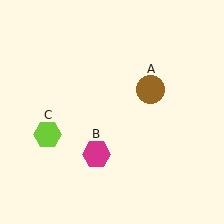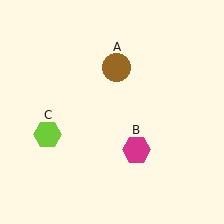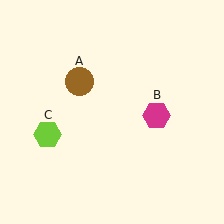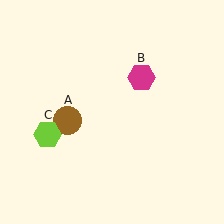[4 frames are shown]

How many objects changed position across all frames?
2 objects changed position: brown circle (object A), magenta hexagon (object B).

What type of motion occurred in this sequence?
The brown circle (object A), magenta hexagon (object B) rotated counterclockwise around the center of the scene.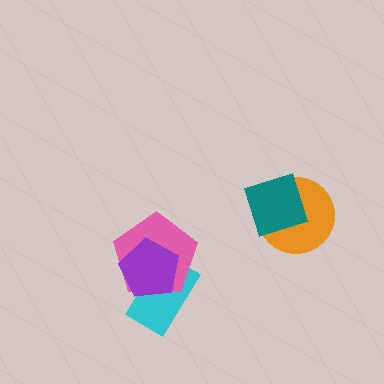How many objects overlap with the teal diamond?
1 object overlaps with the teal diamond.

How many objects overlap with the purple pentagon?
2 objects overlap with the purple pentagon.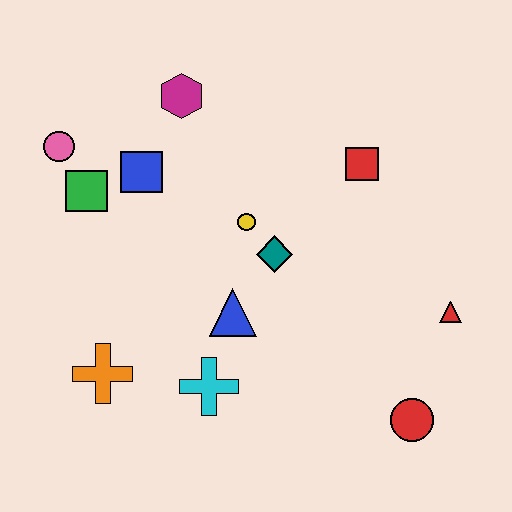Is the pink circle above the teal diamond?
Yes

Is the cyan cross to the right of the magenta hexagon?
Yes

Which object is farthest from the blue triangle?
The pink circle is farthest from the blue triangle.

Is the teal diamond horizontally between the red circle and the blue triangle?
Yes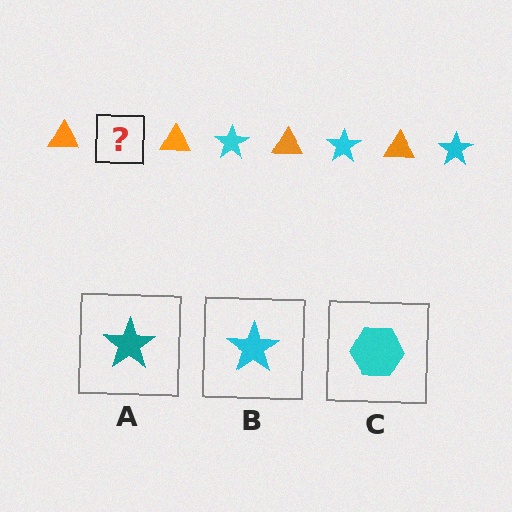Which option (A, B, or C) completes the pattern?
B.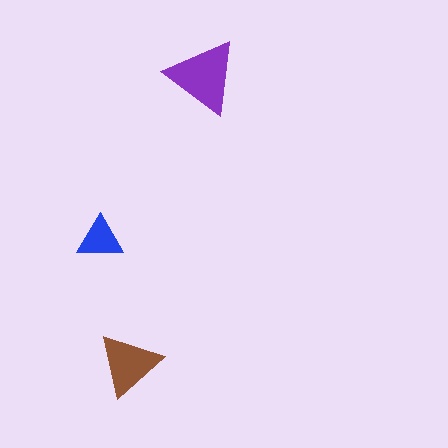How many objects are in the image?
There are 3 objects in the image.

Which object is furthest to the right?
The purple triangle is rightmost.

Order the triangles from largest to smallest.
the purple one, the brown one, the blue one.